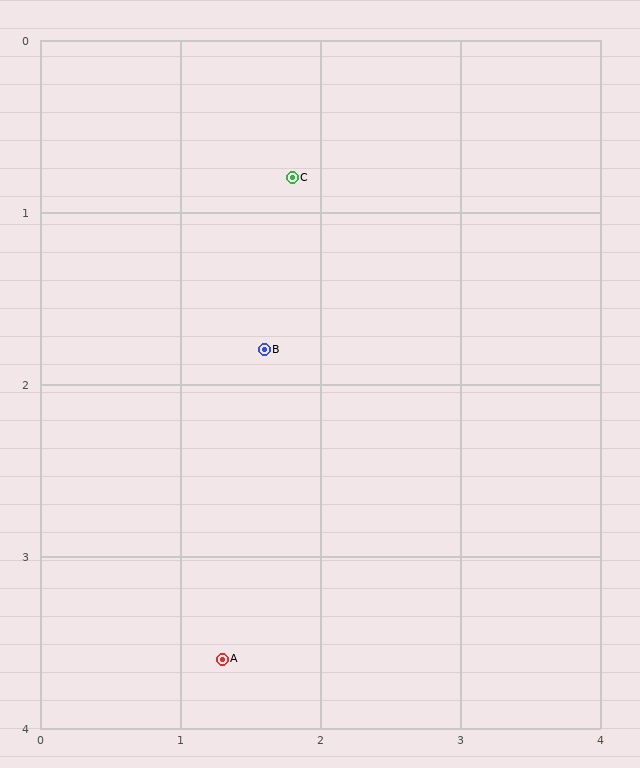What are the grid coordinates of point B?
Point B is at approximately (1.6, 1.8).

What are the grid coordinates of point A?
Point A is at approximately (1.3, 3.6).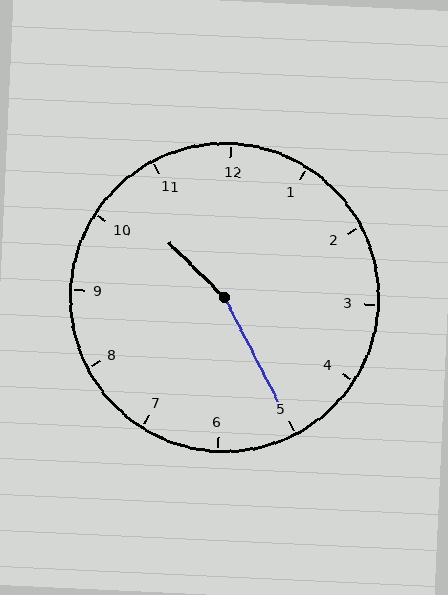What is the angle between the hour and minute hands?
Approximately 162 degrees.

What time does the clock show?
10:25.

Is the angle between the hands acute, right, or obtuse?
It is obtuse.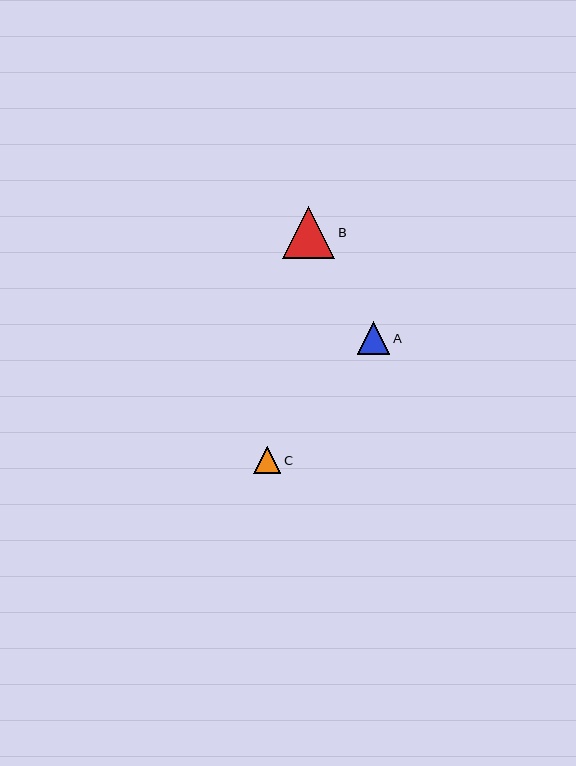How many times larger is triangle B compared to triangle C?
Triangle B is approximately 1.9 times the size of triangle C.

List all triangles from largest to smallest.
From largest to smallest: B, A, C.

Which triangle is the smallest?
Triangle C is the smallest with a size of approximately 27 pixels.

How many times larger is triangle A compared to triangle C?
Triangle A is approximately 1.2 times the size of triangle C.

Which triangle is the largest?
Triangle B is the largest with a size of approximately 52 pixels.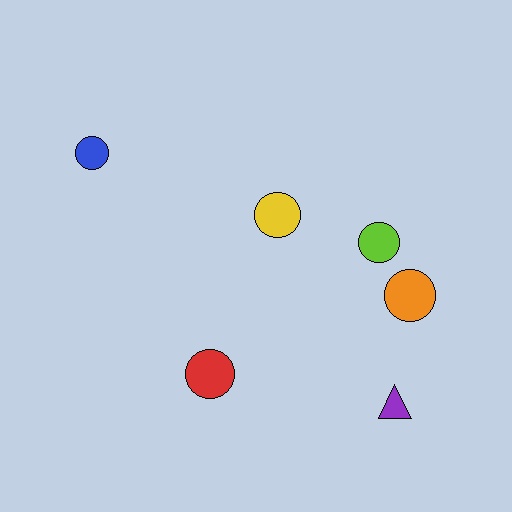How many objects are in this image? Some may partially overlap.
There are 6 objects.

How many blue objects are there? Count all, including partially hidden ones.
There is 1 blue object.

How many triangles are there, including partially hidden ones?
There is 1 triangle.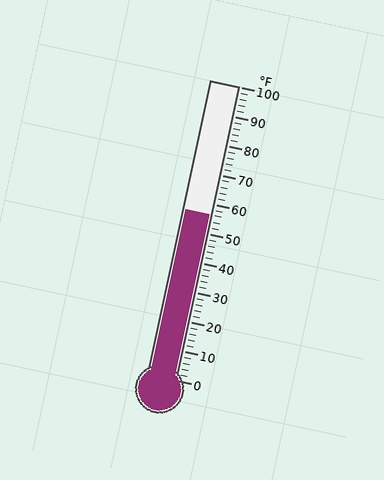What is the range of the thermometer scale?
The thermometer scale ranges from 0°F to 100°F.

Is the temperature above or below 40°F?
The temperature is above 40°F.